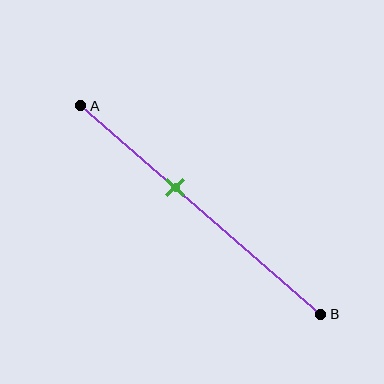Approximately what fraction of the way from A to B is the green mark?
The green mark is approximately 40% of the way from A to B.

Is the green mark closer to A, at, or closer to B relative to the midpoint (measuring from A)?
The green mark is closer to point A than the midpoint of segment AB.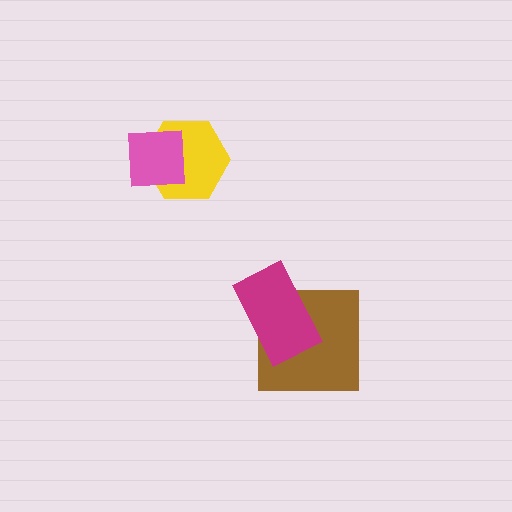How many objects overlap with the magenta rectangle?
1 object overlaps with the magenta rectangle.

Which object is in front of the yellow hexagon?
The pink square is in front of the yellow hexagon.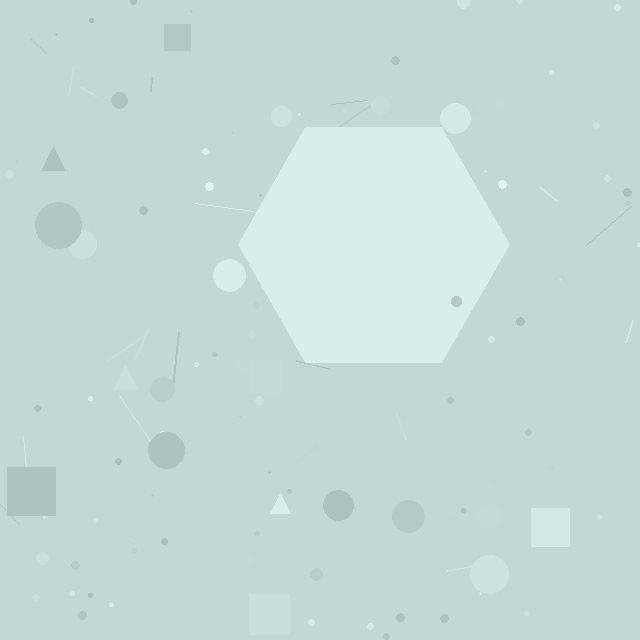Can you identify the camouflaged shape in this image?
The camouflaged shape is a hexagon.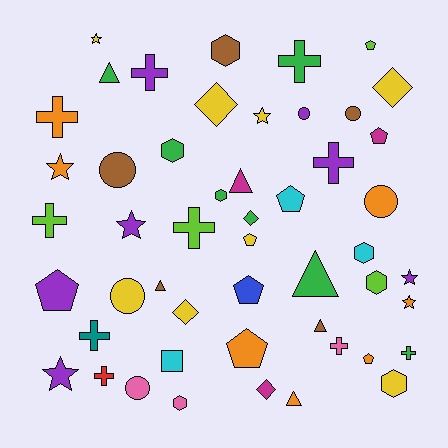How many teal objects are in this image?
There is 1 teal object.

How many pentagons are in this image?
There are 8 pentagons.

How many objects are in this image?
There are 50 objects.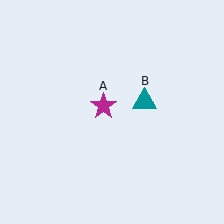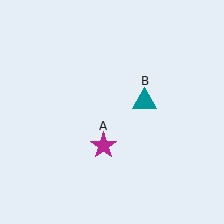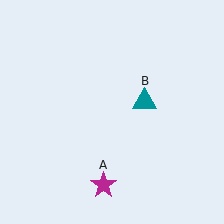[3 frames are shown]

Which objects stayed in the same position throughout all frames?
Teal triangle (object B) remained stationary.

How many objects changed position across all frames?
1 object changed position: magenta star (object A).